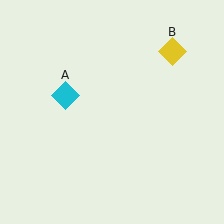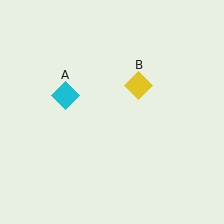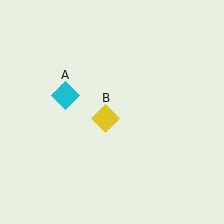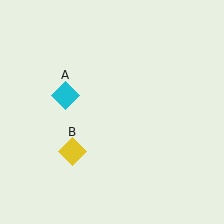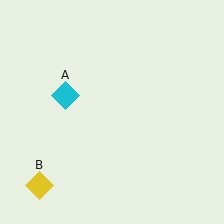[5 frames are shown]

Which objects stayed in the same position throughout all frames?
Cyan diamond (object A) remained stationary.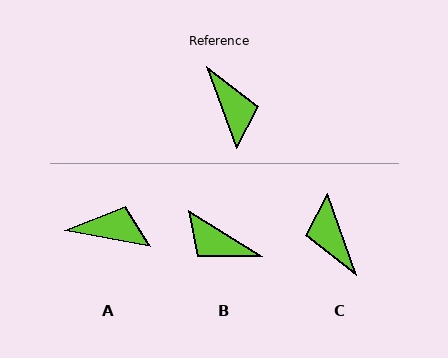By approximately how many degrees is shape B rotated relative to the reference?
Approximately 142 degrees clockwise.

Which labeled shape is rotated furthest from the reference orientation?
C, about 179 degrees away.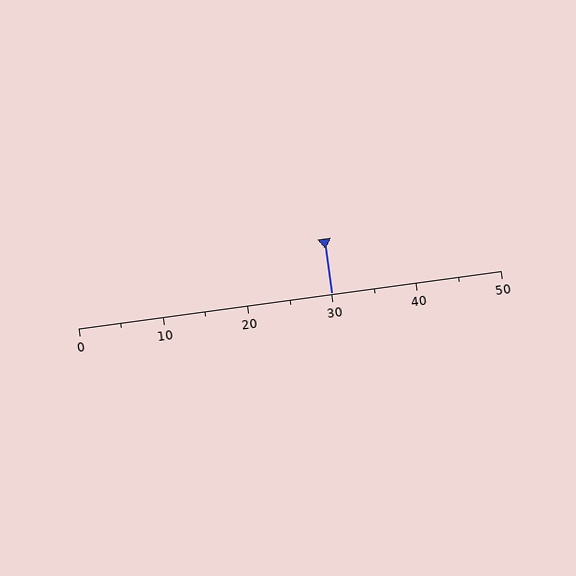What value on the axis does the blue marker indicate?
The marker indicates approximately 30.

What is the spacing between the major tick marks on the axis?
The major ticks are spaced 10 apart.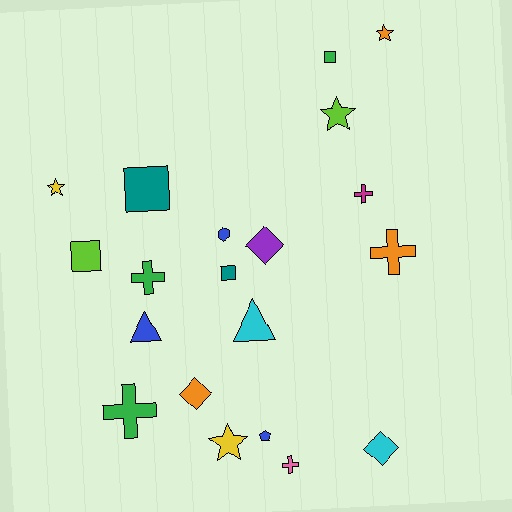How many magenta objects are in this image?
There is 1 magenta object.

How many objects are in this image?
There are 20 objects.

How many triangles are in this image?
There are 2 triangles.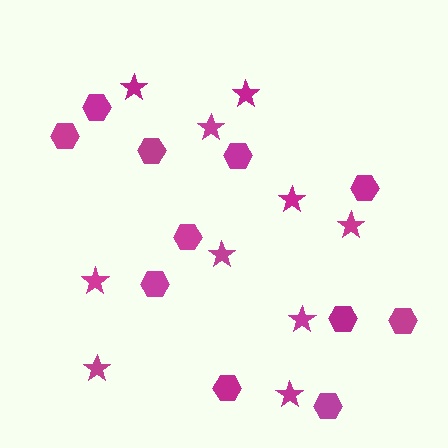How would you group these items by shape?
There are 2 groups: one group of stars (10) and one group of hexagons (11).